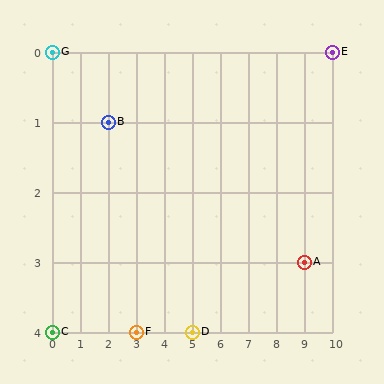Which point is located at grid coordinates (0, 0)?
Point G is at (0, 0).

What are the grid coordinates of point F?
Point F is at grid coordinates (3, 4).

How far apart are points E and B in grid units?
Points E and B are 8 columns and 1 row apart (about 8.1 grid units diagonally).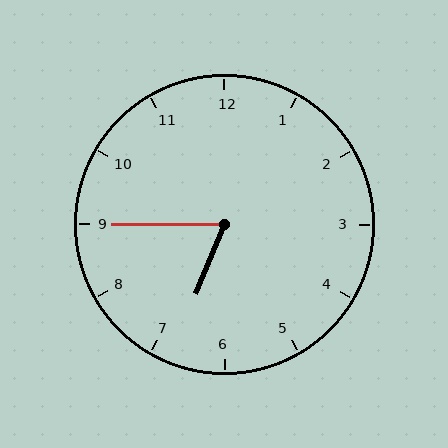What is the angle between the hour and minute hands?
Approximately 68 degrees.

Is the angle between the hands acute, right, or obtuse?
It is acute.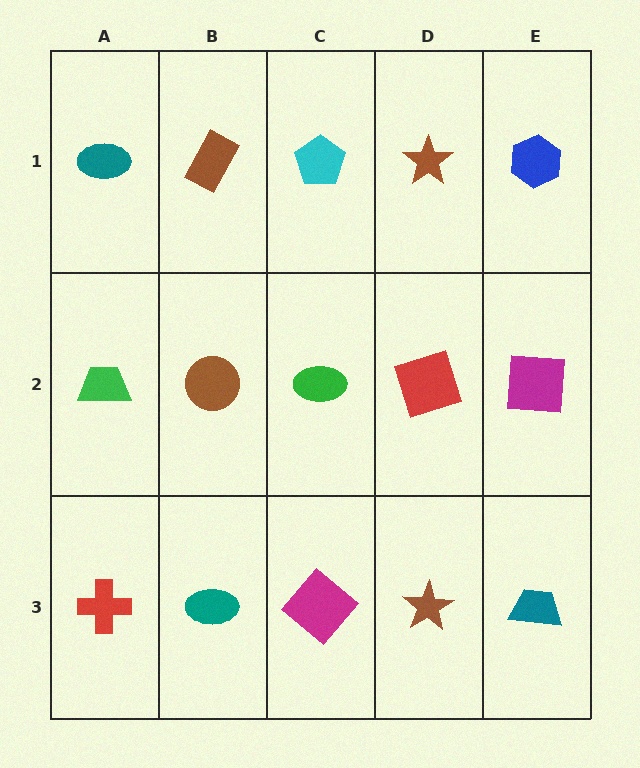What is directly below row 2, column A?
A red cross.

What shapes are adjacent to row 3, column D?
A red square (row 2, column D), a magenta diamond (row 3, column C), a teal trapezoid (row 3, column E).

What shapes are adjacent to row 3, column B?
A brown circle (row 2, column B), a red cross (row 3, column A), a magenta diamond (row 3, column C).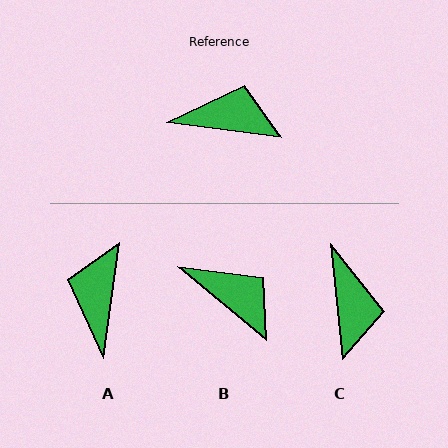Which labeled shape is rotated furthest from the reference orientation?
A, about 89 degrees away.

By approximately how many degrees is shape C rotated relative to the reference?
Approximately 77 degrees clockwise.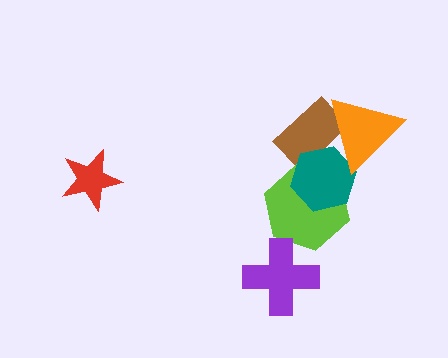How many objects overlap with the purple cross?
1 object overlaps with the purple cross.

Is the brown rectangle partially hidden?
Yes, it is partially covered by another shape.